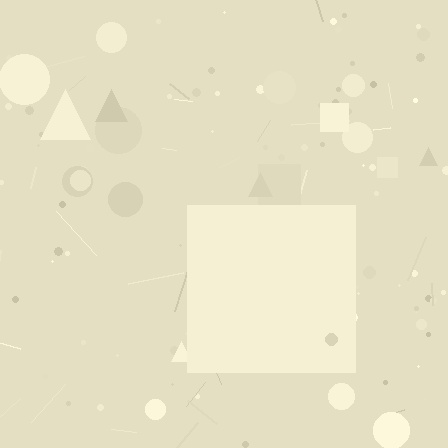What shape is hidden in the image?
A square is hidden in the image.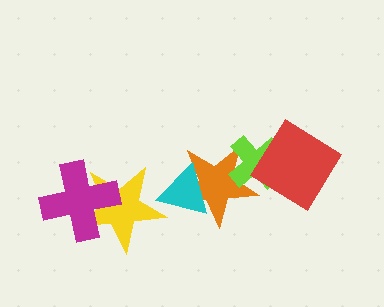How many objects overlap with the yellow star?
2 objects overlap with the yellow star.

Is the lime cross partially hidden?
Yes, it is partially covered by another shape.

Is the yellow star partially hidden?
Yes, it is partially covered by another shape.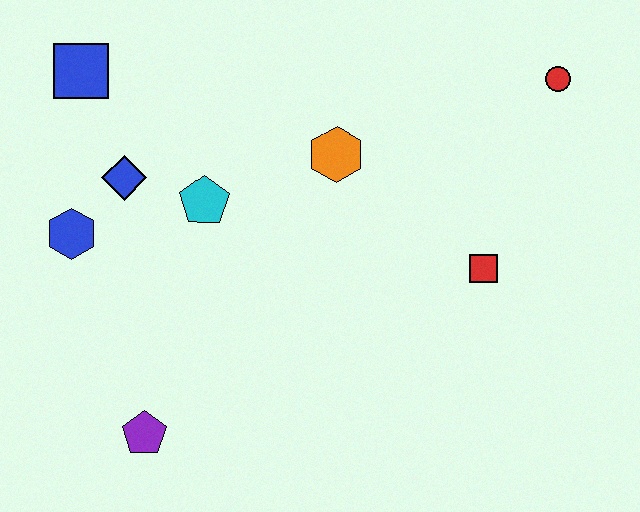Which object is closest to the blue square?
The blue diamond is closest to the blue square.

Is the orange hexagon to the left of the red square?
Yes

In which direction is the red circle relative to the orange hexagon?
The red circle is to the right of the orange hexagon.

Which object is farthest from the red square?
The blue square is farthest from the red square.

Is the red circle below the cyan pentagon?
No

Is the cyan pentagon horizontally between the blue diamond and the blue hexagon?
No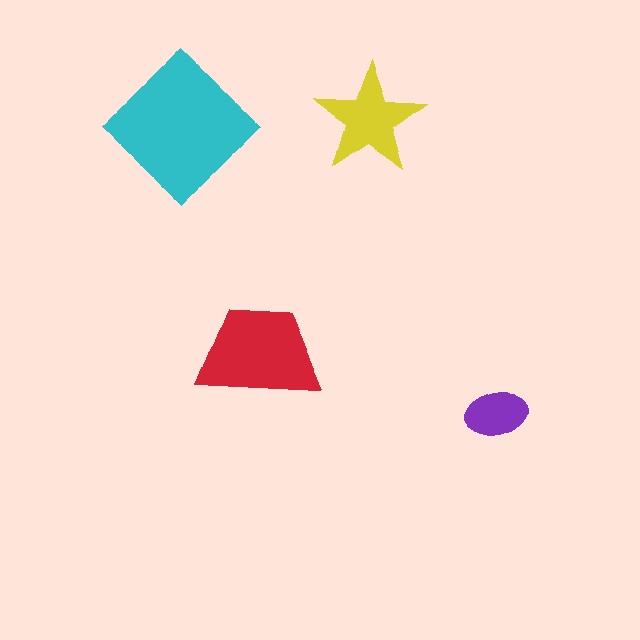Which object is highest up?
The yellow star is topmost.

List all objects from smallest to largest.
The purple ellipse, the yellow star, the red trapezoid, the cyan diamond.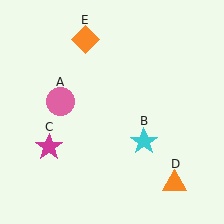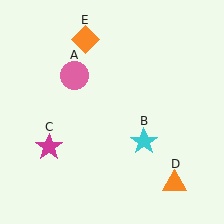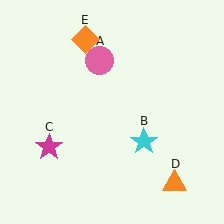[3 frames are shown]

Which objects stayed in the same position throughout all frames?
Cyan star (object B) and magenta star (object C) and orange triangle (object D) and orange diamond (object E) remained stationary.